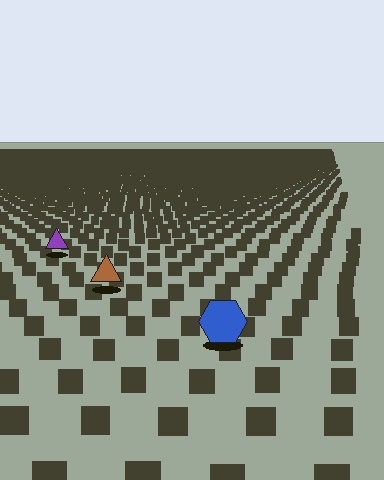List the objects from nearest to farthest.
From nearest to farthest: the blue hexagon, the brown triangle, the purple triangle.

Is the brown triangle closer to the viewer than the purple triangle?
Yes. The brown triangle is closer — you can tell from the texture gradient: the ground texture is coarser near it.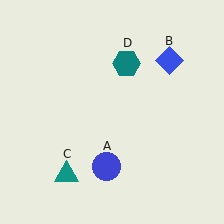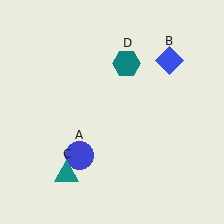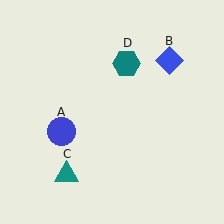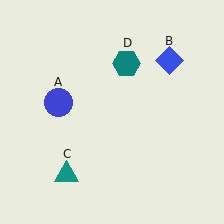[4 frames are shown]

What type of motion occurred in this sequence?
The blue circle (object A) rotated clockwise around the center of the scene.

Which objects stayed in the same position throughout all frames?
Blue diamond (object B) and teal triangle (object C) and teal hexagon (object D) remained stationary.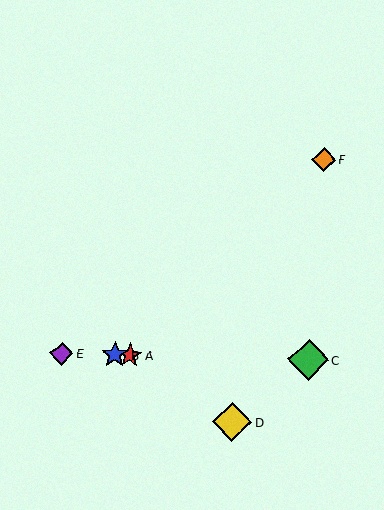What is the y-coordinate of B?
Object B is at y≈355.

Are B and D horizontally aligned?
No, B is at y≈355 and D is at y≈422.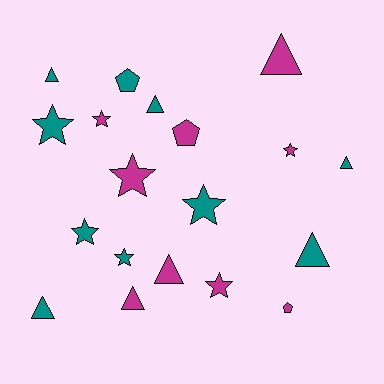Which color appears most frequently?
Teal, with 10 objects.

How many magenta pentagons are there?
There are 2 magenta pentagons.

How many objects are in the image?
There are 19 objects.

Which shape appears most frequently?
Star, with 8 objects.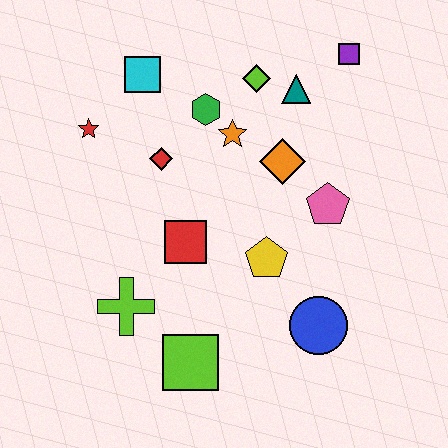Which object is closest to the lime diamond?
The teal triangle is closest to the lime diamond.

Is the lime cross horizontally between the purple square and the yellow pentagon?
No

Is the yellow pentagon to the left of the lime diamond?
No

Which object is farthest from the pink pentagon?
The red star is farthest from the pink pentagon.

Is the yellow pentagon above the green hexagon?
No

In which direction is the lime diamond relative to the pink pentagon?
The lime diamond is above the pink pentagon.